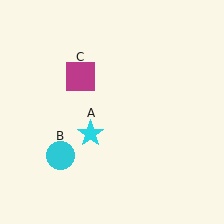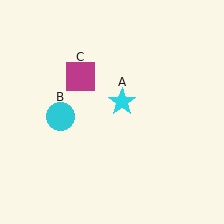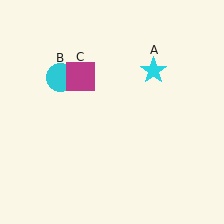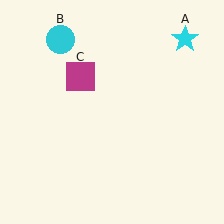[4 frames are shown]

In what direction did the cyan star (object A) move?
The cyan star (object A) moved up and to the right.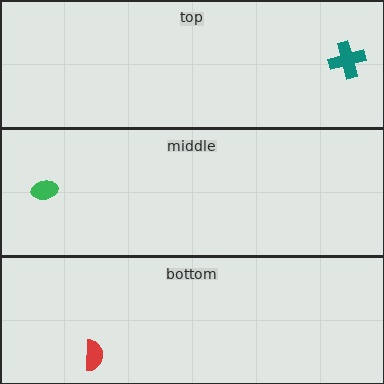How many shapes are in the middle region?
1.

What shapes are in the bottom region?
The red semicircle.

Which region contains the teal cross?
The top region.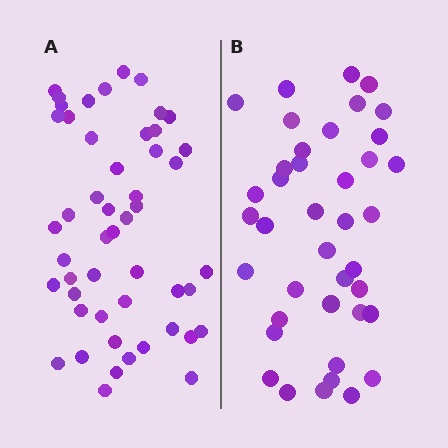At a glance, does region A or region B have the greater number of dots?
Region A (the left region) has more dots.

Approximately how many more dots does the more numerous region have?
Region A has roughly 10 or so more dots than region B.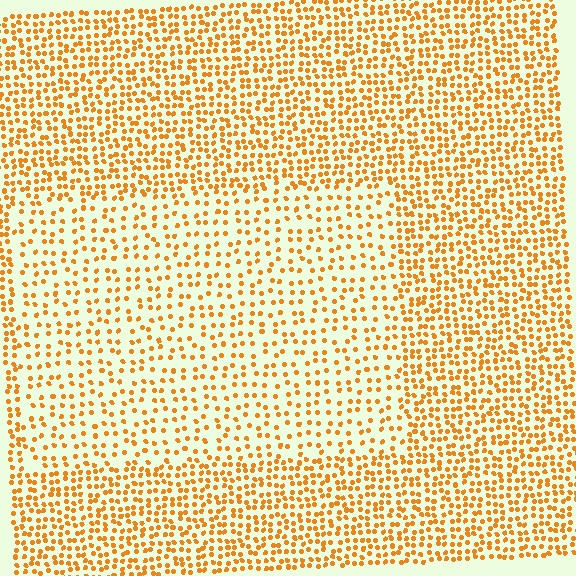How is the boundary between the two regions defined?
The boundary is defined by a change in element density (approximately 1.9x ratio). All elements are the same color, size, and shape.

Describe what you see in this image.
The image contains small orange elements arranged at two different densities. A rectangle-shaped region is visible where the elements are less densely packed than the surrounding area.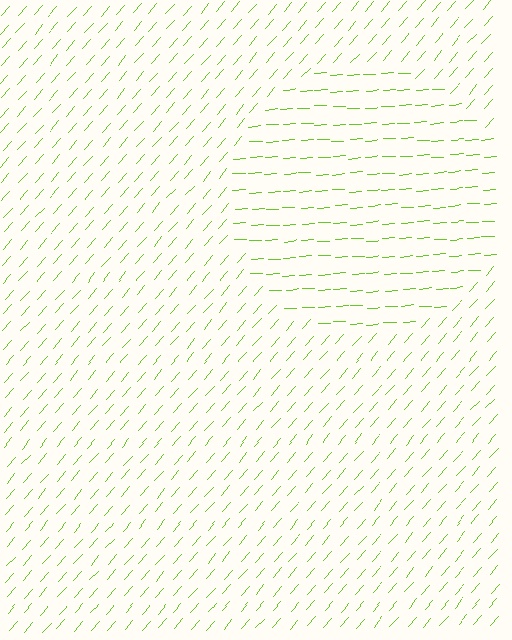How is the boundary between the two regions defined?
The boundary is defined purely by a change in line orientation (approximately 45 degrees difference). All lines are the same color and thickness.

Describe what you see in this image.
The image is filled with small lime line segments. A circle region in the image has lines oriented differently from the surrounding lines, creating a visible texture boundary.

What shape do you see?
I see a circle.